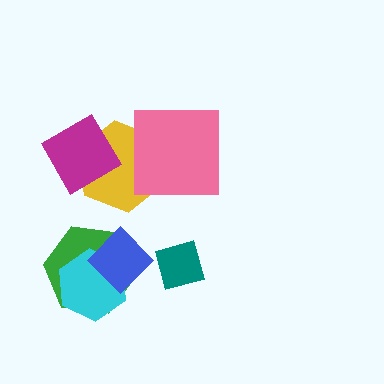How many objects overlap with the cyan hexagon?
2 objects overlap with the cyan hexagon.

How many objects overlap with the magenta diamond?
1 object overlaps with the magenta diamond.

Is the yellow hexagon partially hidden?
Yes, it is partially covered by another shape.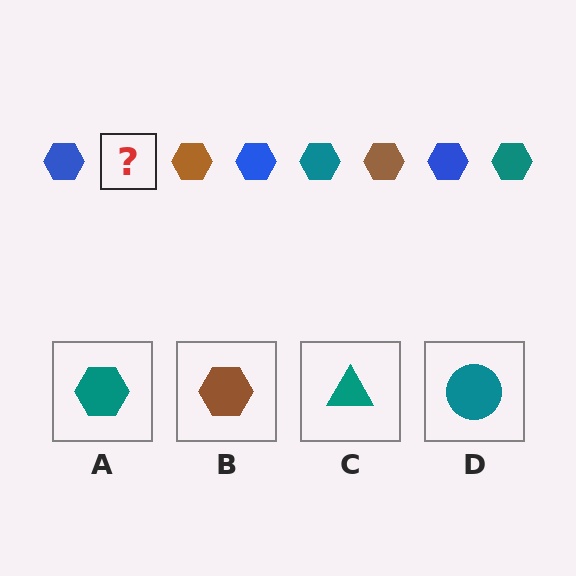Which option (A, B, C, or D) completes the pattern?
A.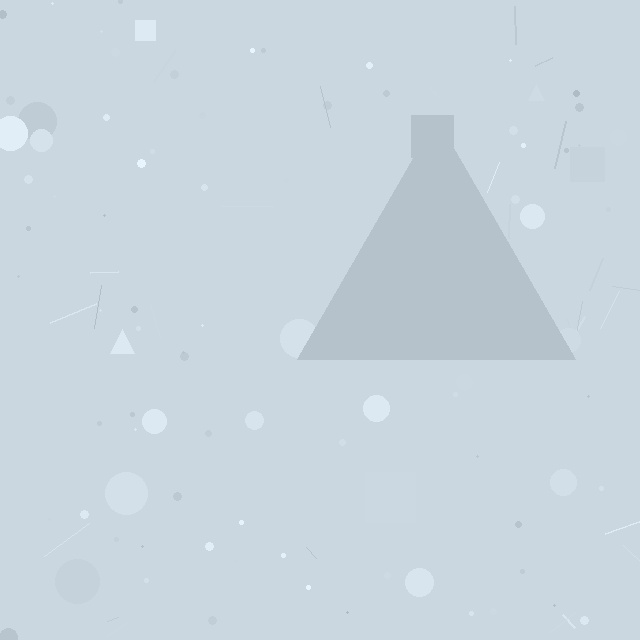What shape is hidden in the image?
A triangle is hidden in the image.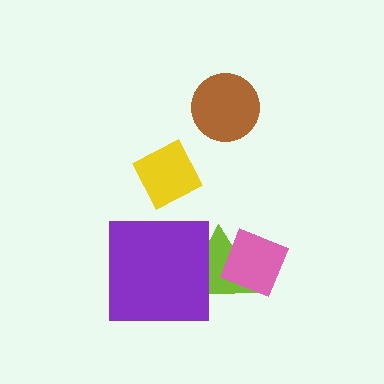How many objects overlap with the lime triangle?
2 objects overlap with the lime triangle.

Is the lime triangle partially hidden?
Yes, it is partially covered by another shape.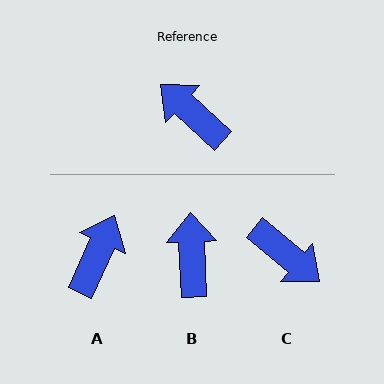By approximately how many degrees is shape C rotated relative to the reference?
Approximately 178 degrees clockwise.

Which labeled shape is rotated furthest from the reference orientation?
C, about 178 degrees away.